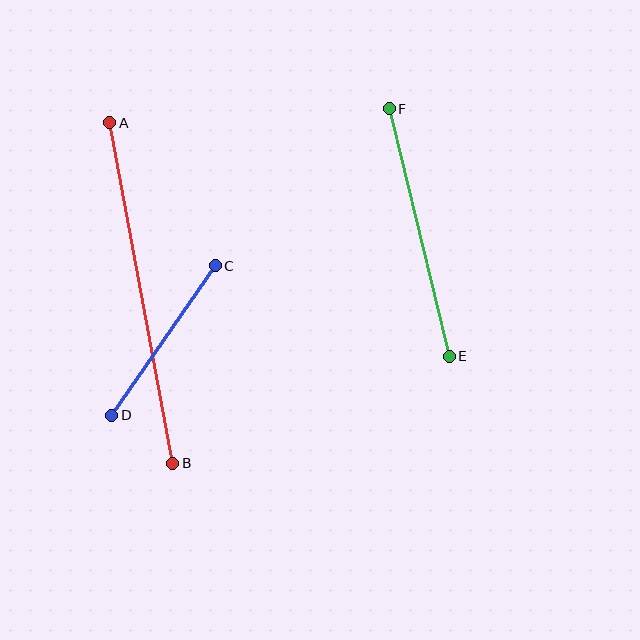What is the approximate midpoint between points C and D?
The midpoint is at approximately (163, 340) pixels.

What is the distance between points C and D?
The distance is approximately 182 pixels.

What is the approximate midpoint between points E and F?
The midpoint is at approximately (419, 232) pixels.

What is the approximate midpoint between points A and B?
The midpoint is at approximately (141, 293) pixels.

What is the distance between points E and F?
The distance is approximately 254 pixels.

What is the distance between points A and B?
The distance is approximately 346 pixels.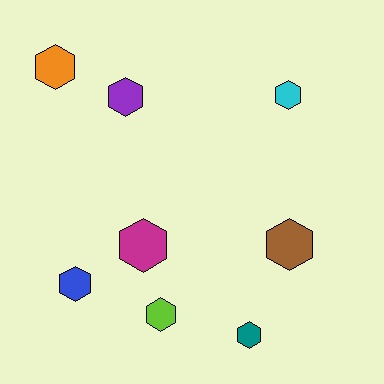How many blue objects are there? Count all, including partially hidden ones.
There is 1 blue object.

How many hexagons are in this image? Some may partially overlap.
There are 8 hexagons.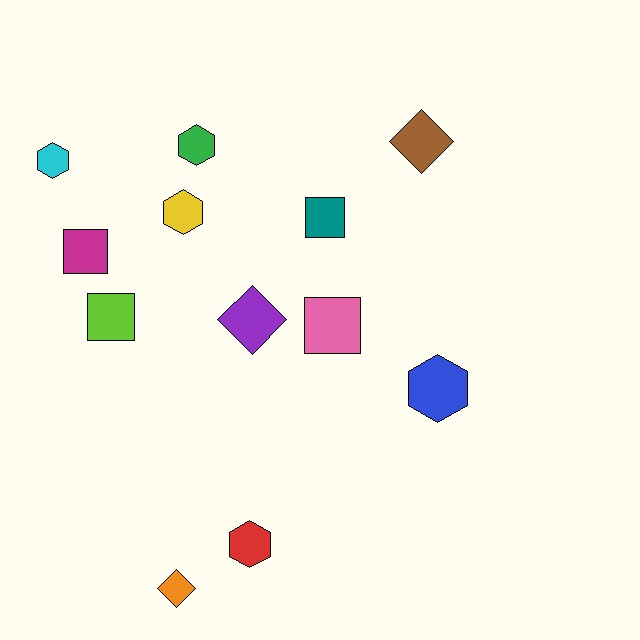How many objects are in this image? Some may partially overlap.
There are 12 objects.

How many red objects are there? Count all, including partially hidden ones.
There is 1 red object.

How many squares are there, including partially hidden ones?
There are 4 squares.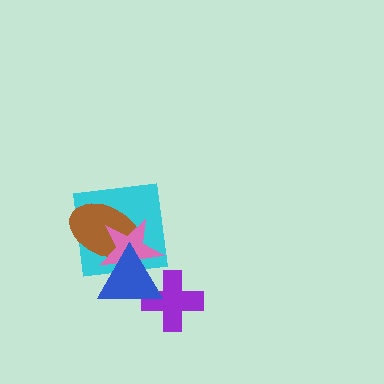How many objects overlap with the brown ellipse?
3 objects overlap with the brown ellipse.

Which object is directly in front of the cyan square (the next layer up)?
The brown ellipse is directly in front of the cyan square.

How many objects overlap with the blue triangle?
4 objects overlap with the blue triangle.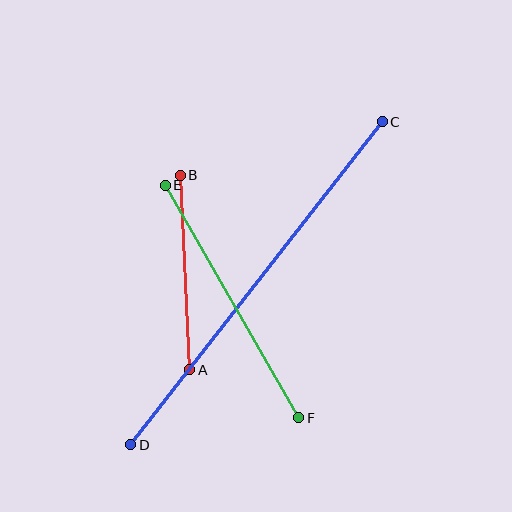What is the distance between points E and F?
The distance is approximately 268 pixels.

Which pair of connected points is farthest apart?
Points C and D are farthest apart.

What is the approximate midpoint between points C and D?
The midpoint is at approximately (257, 283) pixels.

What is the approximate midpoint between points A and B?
The midpoint is at approximately (185, 272) pixels.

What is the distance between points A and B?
The distance is approximately 195 pixels.